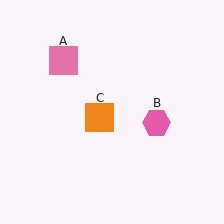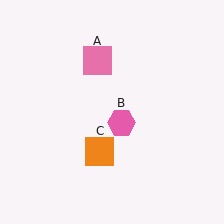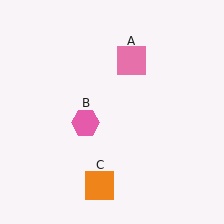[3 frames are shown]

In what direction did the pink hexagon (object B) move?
The pink hexagon (object B) moved left.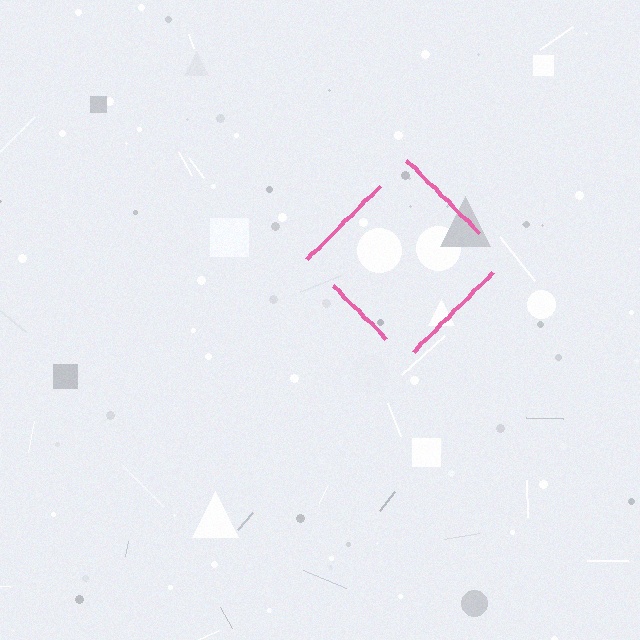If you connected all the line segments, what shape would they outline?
They would outline a diamond.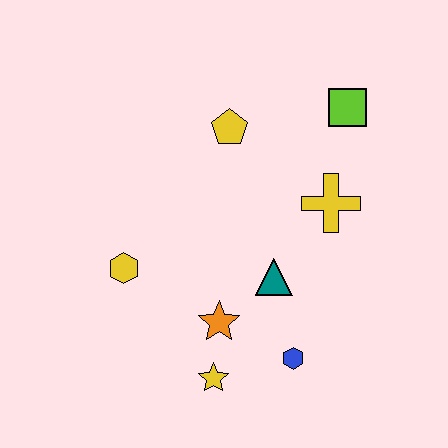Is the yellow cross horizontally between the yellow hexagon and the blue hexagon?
No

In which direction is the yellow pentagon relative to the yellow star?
The yellow pentagon is above the yellow star.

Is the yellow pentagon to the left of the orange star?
No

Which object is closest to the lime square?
The yellow cross is closest to the lime square.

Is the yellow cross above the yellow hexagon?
Yes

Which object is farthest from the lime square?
The yellow star is farthest from the lime square.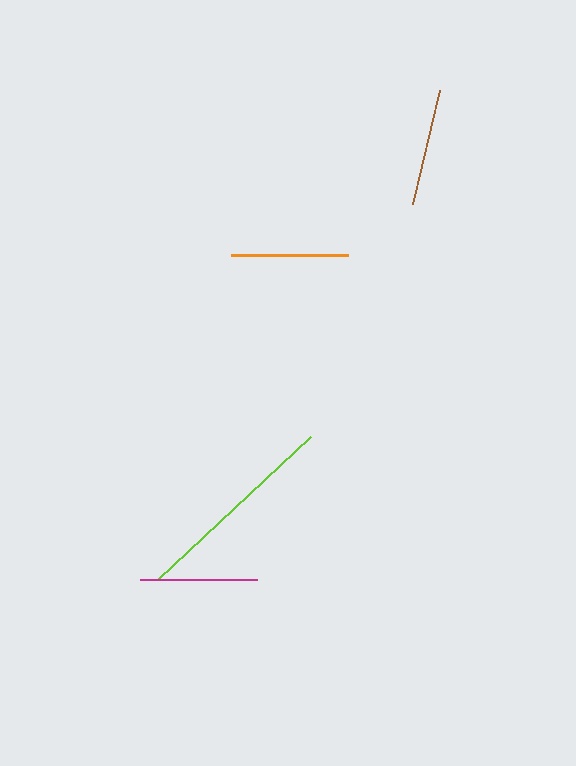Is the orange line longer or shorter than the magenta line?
The orange line is longer than the magenta line.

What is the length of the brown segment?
The brown segment is approximately 117 pixels long.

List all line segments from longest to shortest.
From longest to shortest: lime, brown, orange, magenta.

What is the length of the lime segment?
The lime segment is approximately 210 pixels long.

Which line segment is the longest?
The lime line is the longest at approximately 210 pixels.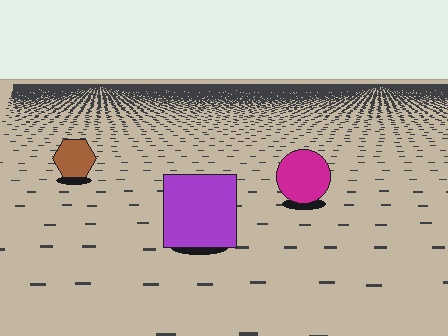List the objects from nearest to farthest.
From nearest to farthest: the purple square, the magenta circle, the brown hexagon.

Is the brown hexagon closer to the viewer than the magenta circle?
No. The magenta circle is closer — you can tell from the texture gradient: the ground texture is coarser near it.